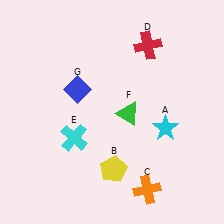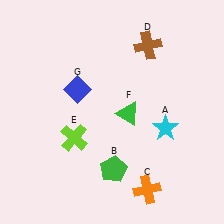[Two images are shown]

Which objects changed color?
B changed from yellow to green. D changed from red to brown. E changed from cyan to lime.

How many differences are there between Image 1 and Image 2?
There are 3 differences between the two images.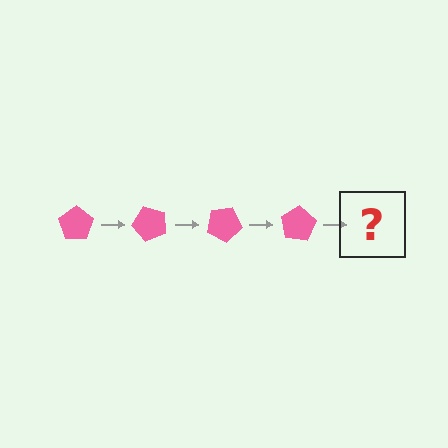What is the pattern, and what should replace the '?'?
The pattern is that the pentagon rotates 50 degrees each step. The '?' should be a pink pentagon rotated 200 degrees.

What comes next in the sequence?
The next element should be a pink pentagon rotated 200 degrees.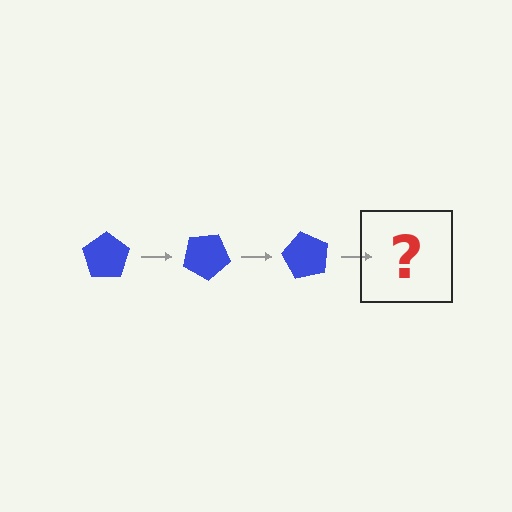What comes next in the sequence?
The next element should be a blue pentagon rotated 90 degrees.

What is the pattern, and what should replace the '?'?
The pattern is that the pentagon rotates 30 degrees each step. The '?' should be a blue pentagon rotated 90 degrees.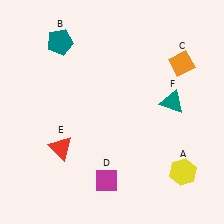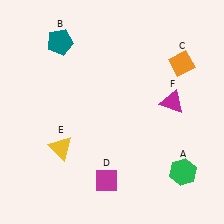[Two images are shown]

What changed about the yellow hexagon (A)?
In Image 1, A is yellow. In Image 2, it changed to green.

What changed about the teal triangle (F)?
In Image 1, F is teal. In Image 2, it changed to magenta.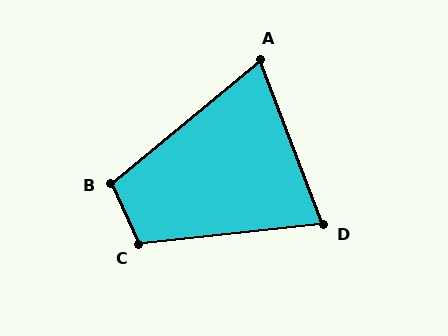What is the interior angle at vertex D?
Approximately 75 degrees (acute).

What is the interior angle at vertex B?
Approximately 105 degrees (obtuse).